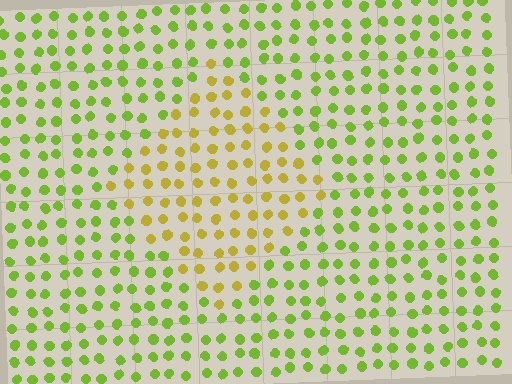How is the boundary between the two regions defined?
The boundary is defined purely by a slight shift in hue (about 37 degrees). Spacing, size, and orientation are identical on both sides.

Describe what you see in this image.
The image is filled with small lime elements in a uniform arrangement. A diamond-shaped region is visible where the elements are tinted to a slightly different hue, forming a subtle color boundary.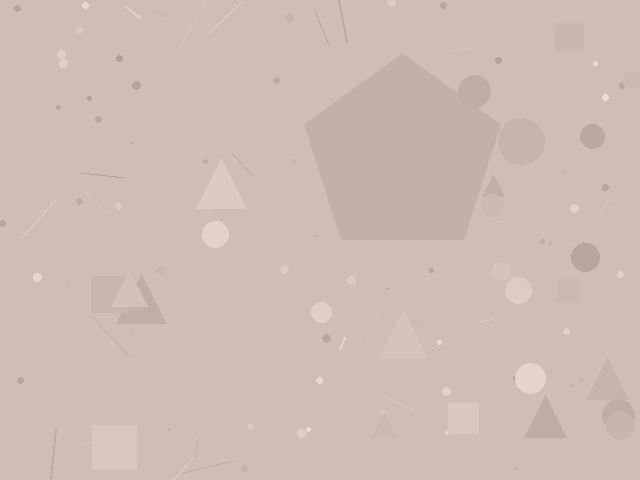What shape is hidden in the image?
A pentagon is hidden in the image.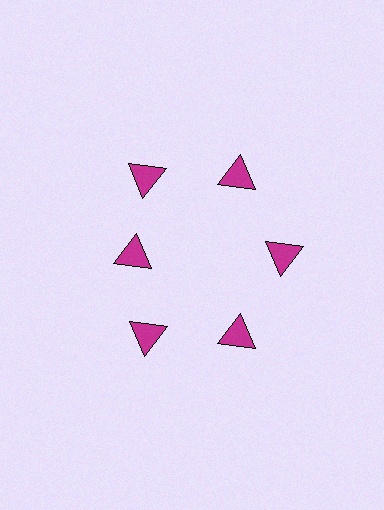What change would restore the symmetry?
The symmetry would be restored by moving it outward, back onto the ring so that all 6 triangles sit at equal angles and equal distance from the center.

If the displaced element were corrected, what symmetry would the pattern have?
It would have 6-fold rotational symmetry — the pattern would map onto itself every 60 degrees.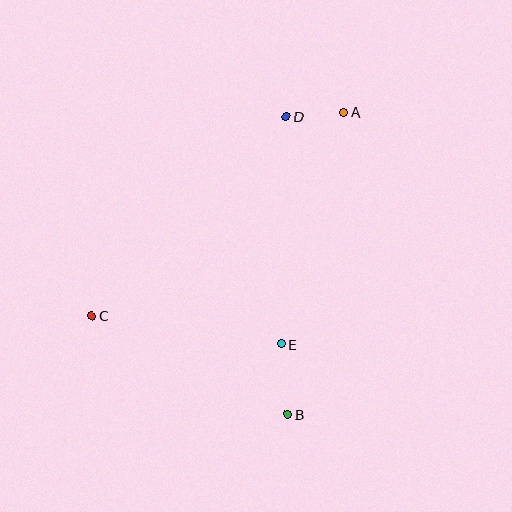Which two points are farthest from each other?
Points A and C are farthest from each other.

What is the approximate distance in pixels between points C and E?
The distance between C and E is approximately 191 pixels.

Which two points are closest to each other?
Points A and D are closest to each other.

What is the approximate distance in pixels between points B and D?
The distance between B and D is approximately 298 pixels.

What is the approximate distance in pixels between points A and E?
The distance between A and E is approximately 240 pixels.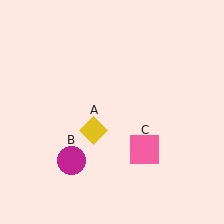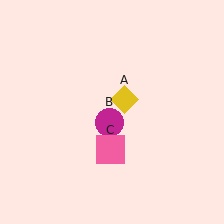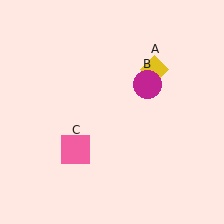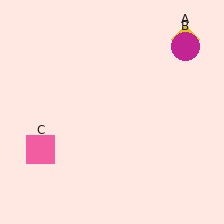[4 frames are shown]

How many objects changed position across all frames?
3 objects changed position: yellow diamond (object A), magenta circle (object B), pink square (object C).